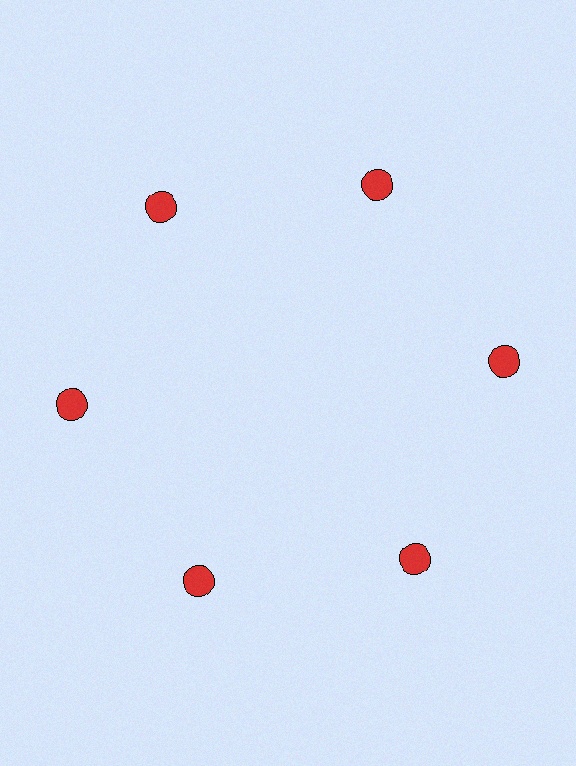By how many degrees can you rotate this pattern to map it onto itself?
The pattern maps onto itself every 60 degrees of rotation.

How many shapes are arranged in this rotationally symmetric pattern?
There are 6 shapes, arranged in 6 groups of 1.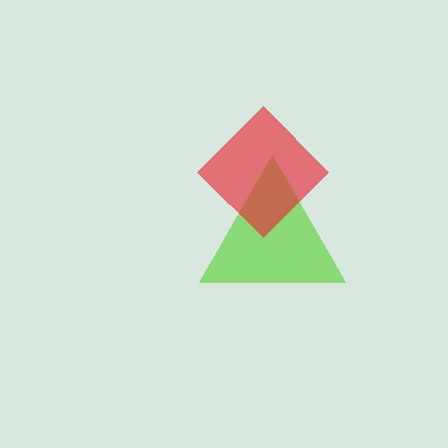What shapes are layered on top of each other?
The layered shapes are: a lime triangle, a red diamond.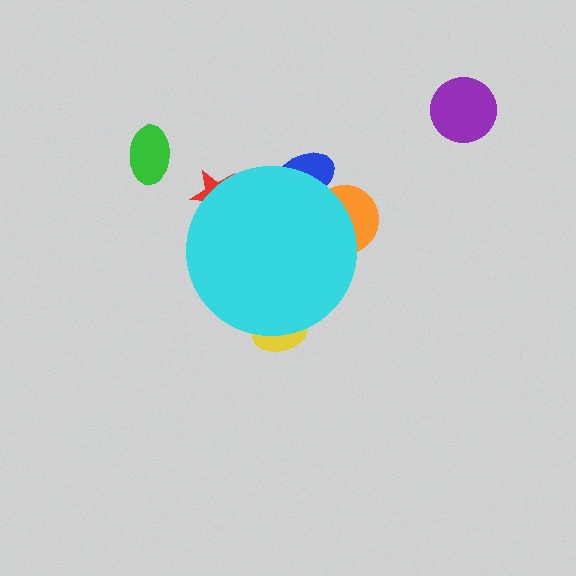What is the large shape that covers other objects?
A cyan circle.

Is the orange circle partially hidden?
Yes, the orange circle is partially hidden behind the cyan circle.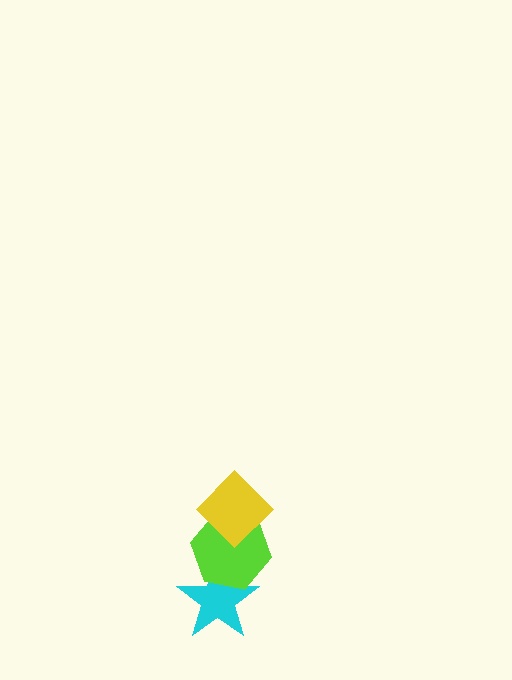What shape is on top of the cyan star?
The lime hexagon is on top of the cyan star.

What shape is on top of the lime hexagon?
The yellow diamond is on top of the lime hexagon.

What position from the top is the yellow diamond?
The yellow diamond is 1st from the top.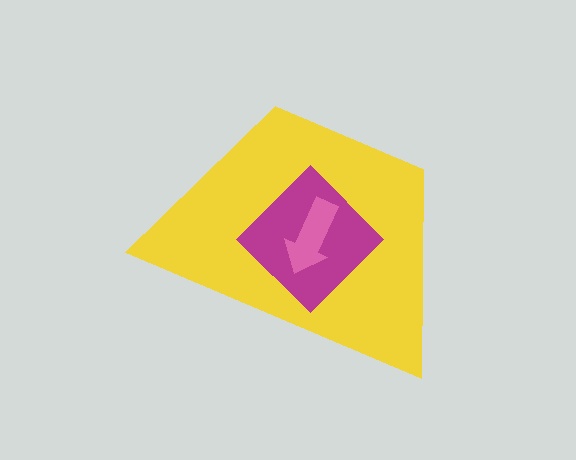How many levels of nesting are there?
3.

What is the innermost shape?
The pink arrow.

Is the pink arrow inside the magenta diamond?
Yes.